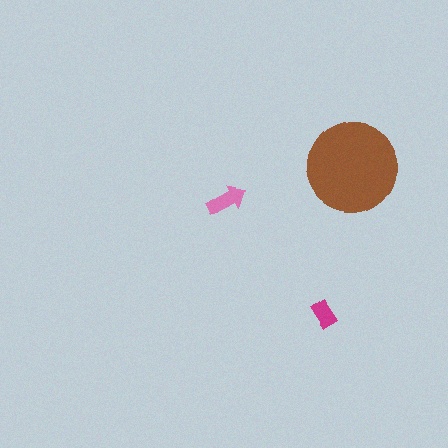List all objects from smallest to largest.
The magenta rectangle, the pink arrow, the brown circle.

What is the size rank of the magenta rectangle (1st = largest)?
3rd.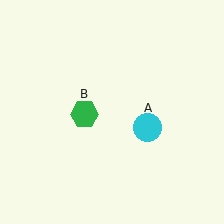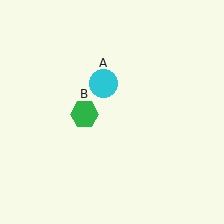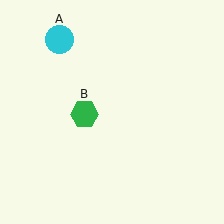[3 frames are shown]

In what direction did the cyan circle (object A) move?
The cyan circle (object A) moved up and to the left.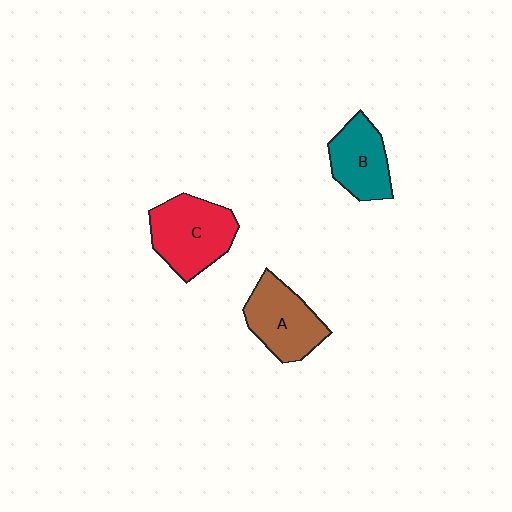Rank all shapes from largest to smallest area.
From largest to smallest: C (red), A (brown), B (teal).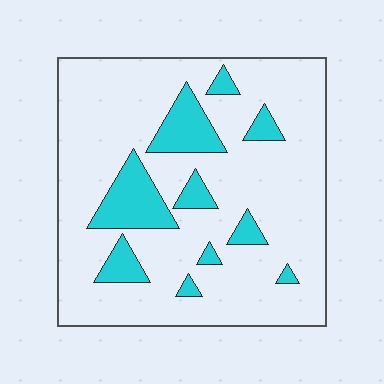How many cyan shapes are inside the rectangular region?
10.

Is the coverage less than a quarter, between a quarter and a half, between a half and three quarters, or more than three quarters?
Less than a quarter.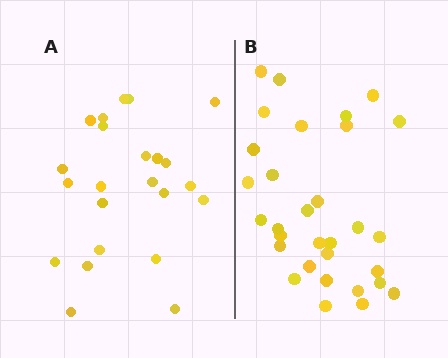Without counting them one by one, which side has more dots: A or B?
Region B (the right region) has more dots.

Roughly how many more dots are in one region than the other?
Region B has roughly 8 or so more dots than region A.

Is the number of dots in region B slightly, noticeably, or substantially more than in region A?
Region B has noticeably more, but not dramatically so. The ratio is roughly 1.3 to 1.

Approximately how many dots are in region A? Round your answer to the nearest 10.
About 20 dots. (The exact count is 23, which rounds to 20.)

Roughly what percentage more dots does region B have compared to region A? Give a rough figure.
About 35% more.